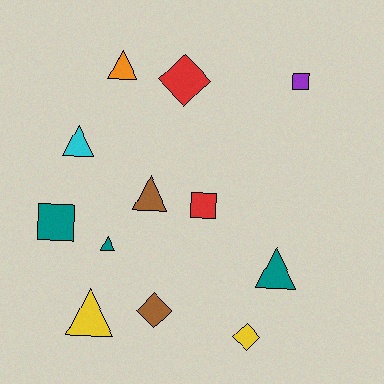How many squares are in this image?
There are 3 squares.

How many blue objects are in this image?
There are no blue objects.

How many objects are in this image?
There are 12 objects.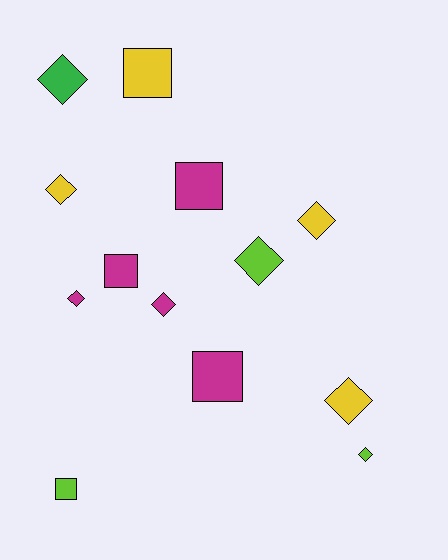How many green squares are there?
There are no green squares.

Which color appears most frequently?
Magenta, with 5 objects.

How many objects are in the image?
There are 13 objects.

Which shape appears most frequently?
Diamond, with 8 objects.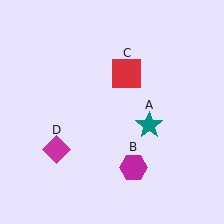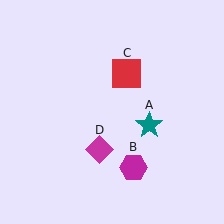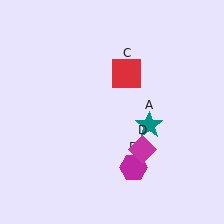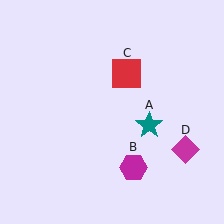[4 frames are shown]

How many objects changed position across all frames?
1 object changed position: magenta diamond (object D).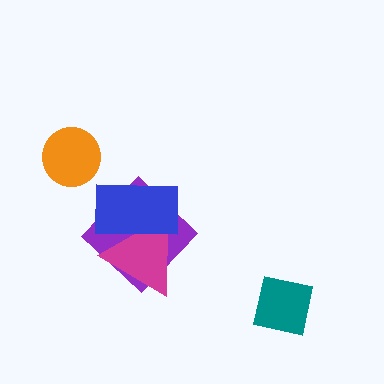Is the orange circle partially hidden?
No, no other shape covers it.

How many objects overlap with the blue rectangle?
2 objects overlap with the blue rectangle.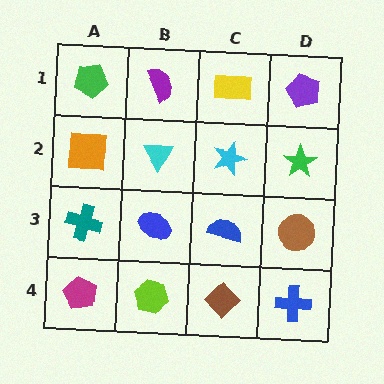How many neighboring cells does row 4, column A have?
2.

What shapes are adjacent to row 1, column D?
A green star (row 2, column D), a yellow rectangle (row 1, column C).